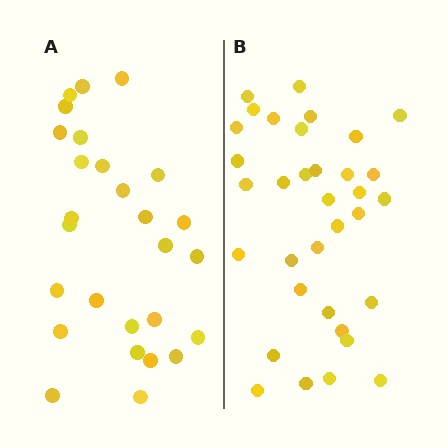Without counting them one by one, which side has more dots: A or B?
Region B (the right region) has more dots.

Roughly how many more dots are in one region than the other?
Region B has roughly 8 or so more dots than region A.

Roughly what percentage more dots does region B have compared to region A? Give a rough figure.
About 25% more.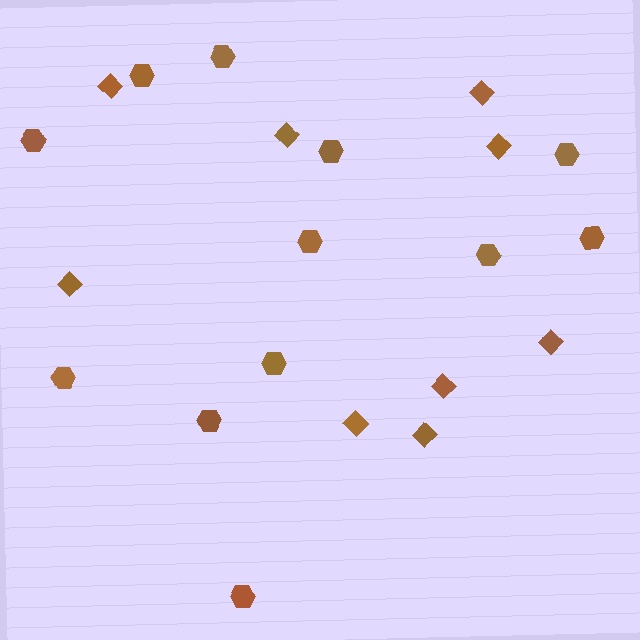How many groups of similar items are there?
There are 2 groups: one group of hexagons (12) and one group of diamonds (9).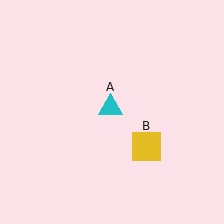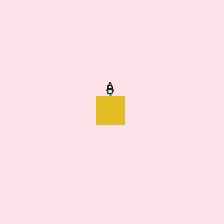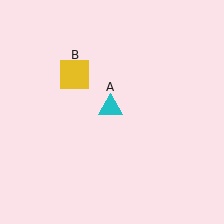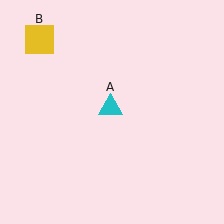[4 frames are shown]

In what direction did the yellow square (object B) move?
The yellow square (object B) moved up and to the left.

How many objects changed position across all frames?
1 object changed position: yellow square (object B).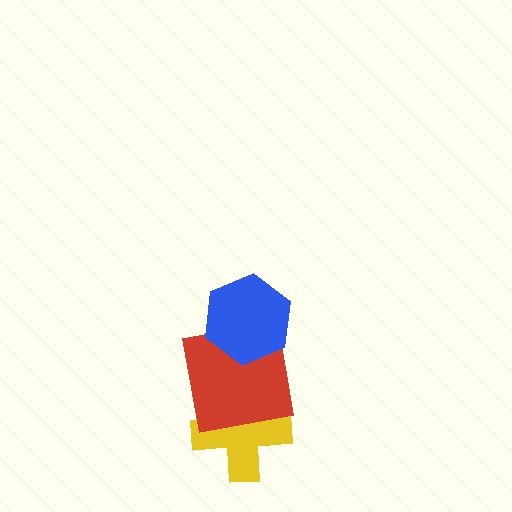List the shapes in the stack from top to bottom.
From top to bottom: the blue hexagon, the red square, the yellow cross.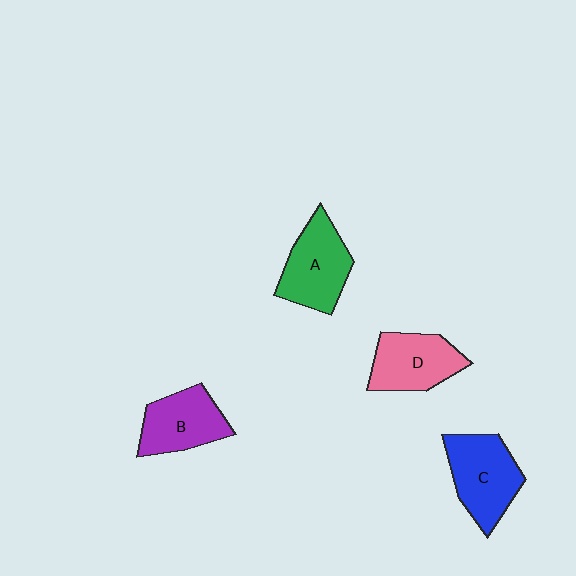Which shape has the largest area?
Shape C (blue).